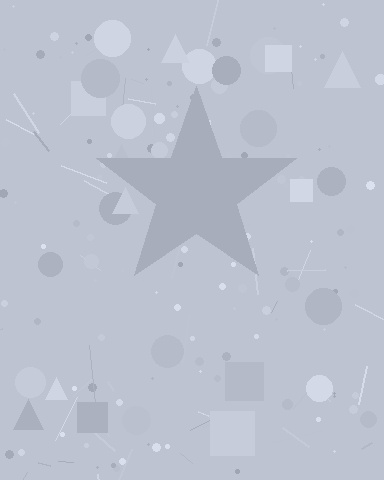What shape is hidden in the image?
A star is hidden in the image.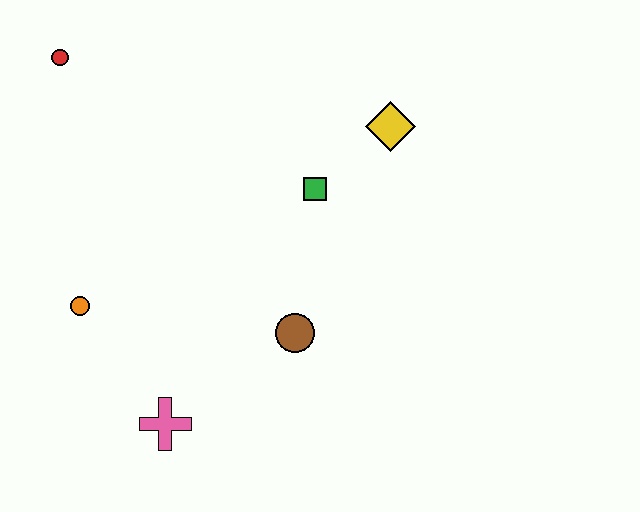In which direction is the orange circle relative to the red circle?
The orange circle is below the red circle.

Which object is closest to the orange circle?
The pink cross is closest to the orange circle.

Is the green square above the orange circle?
Yes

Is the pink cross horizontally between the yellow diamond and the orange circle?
Yes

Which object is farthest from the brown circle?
The red circle is farthest from the brown circle.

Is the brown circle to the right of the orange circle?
Yes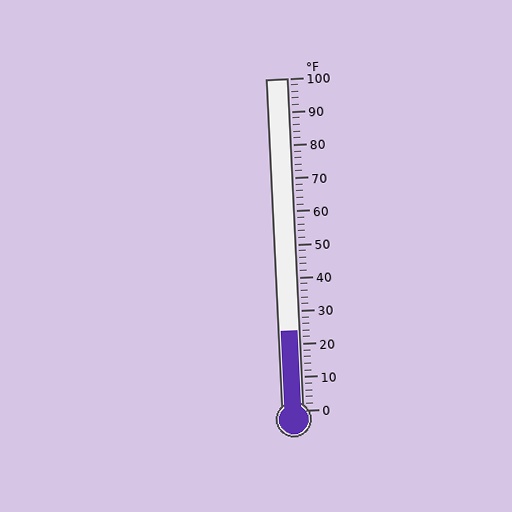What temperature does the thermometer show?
The thermometer shows approximately 24°F.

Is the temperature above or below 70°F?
The temperature is below 70°F.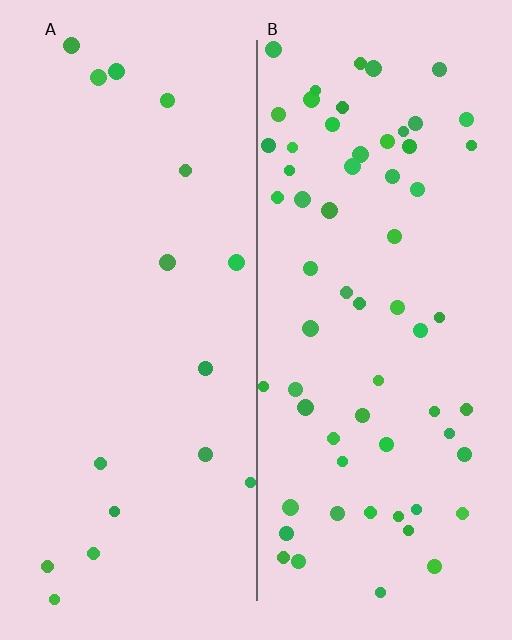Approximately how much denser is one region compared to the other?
Approximately 3.8× — region B over region A.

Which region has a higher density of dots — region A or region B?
B (the right).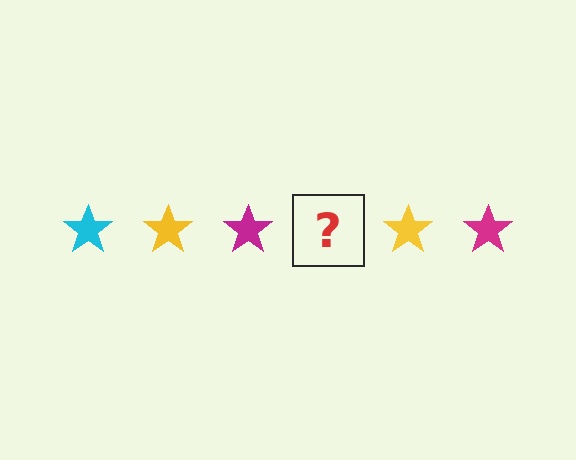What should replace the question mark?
The question mark should be replaced with a cyan star.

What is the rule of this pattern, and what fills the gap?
The rule is that the pattern cycles through cyan, yellow, magenta stars. The gap should be filled with a cyan star.